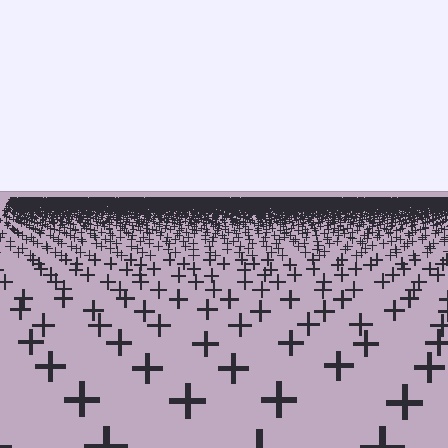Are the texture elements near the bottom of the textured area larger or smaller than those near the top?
Larger. Near the bottom, elements are closer to the viewer and appear at a bigger on-screen size.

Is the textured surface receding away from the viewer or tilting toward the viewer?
The surface is receding away from the viewer. Texture elements get smaller and denser toward the top.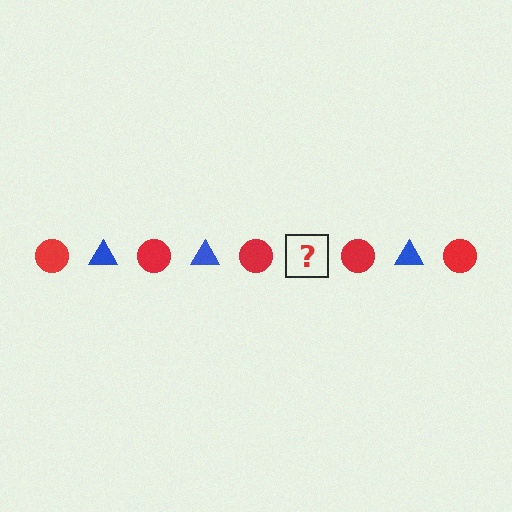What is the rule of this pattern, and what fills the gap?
The rule is that the pattern alternates between red circle and blue triangle. The gap should be filled with a blue triangle.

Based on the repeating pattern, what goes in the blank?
The blank should be a blue triangle.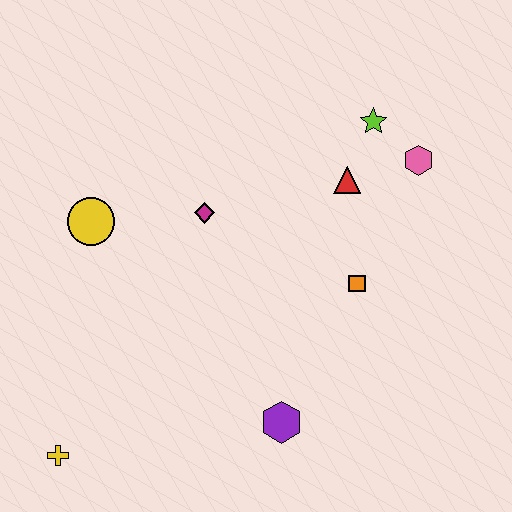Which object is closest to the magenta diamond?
The yellow circle is closest to the magenta diamond.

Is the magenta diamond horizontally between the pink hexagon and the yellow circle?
Yes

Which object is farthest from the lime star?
The yellow cross is farthest from the lime star.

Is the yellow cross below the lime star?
Yes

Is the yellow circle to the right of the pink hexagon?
No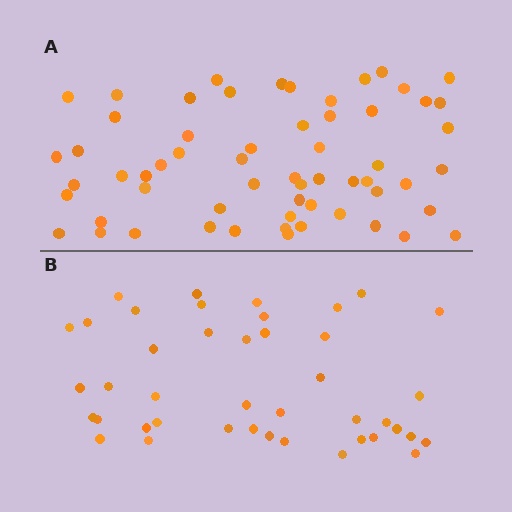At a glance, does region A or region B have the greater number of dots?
Region A (the top region) has more dots.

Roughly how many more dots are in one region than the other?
Region A has approximately 20 more dots than region B.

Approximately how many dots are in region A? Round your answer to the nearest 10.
About 60 dots.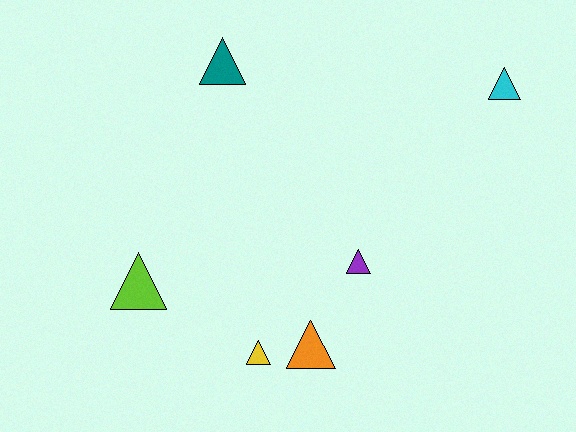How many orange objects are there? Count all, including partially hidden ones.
There is 1 orange object.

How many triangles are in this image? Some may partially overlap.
There are 6 triangles.